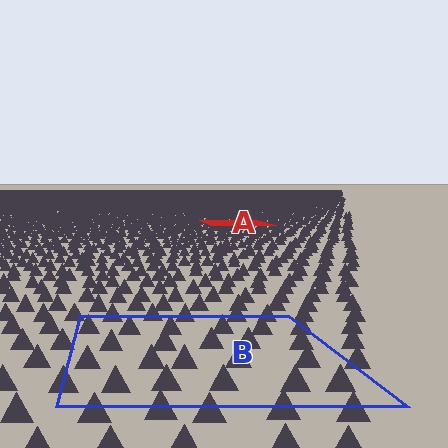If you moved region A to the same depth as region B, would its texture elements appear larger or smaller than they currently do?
They would appear larger. At a closer depth, the same texture elements are projected at a bigger on-screen size.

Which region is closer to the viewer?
Region B is closer. The texture elements there are larger and more spread out.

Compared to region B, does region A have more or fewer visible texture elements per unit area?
Region A has more texture elements per unit area — they are packed more densely because it is farther away.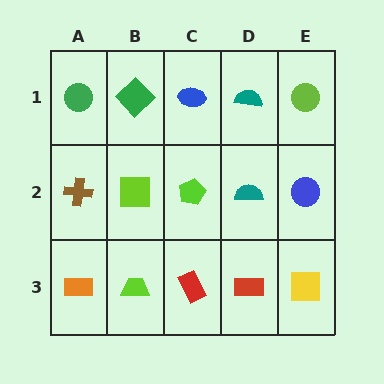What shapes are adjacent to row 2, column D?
A teal semicircle (row 1, column D), a red rectangle (row 3, column D), a lime pentagon (row 2, column C), a blue circle (row 2, column E).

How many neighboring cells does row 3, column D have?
3.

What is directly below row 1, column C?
A lime pentagon.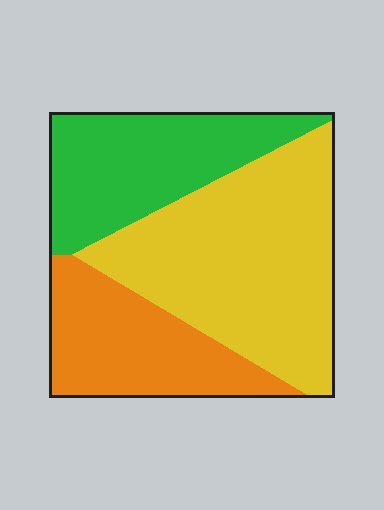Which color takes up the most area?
Yellow, at roughly 45%.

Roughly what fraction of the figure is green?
Green covers 28% of the figure.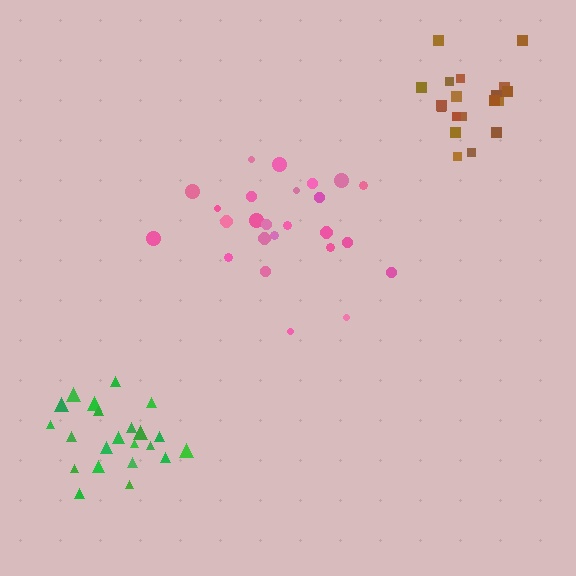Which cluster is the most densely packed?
Brown.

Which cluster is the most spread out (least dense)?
Pink.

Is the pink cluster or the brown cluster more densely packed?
Brown.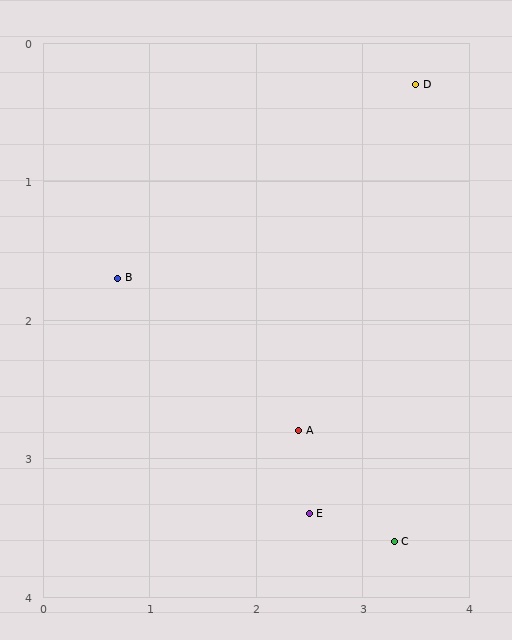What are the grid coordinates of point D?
Point D is at approximately (3.5, 0.3).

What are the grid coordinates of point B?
Point B is at approximately (0.7, 1.7).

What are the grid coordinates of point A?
Point A is at approximately (2.4, 2.8).